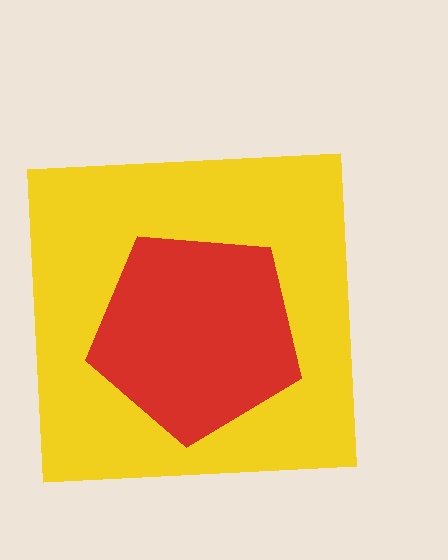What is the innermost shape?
The red pentagon.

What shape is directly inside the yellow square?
The red pentagon.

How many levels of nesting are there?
2.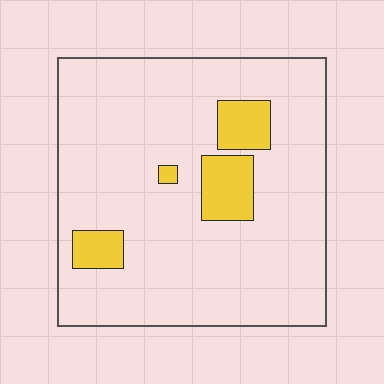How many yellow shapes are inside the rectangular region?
4.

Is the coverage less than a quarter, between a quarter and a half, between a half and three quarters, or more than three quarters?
Less than a quarter.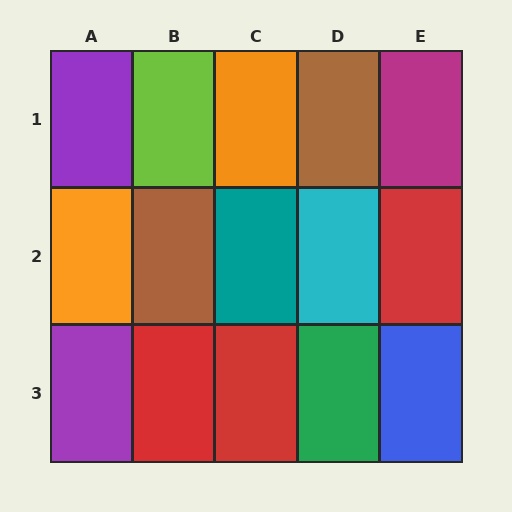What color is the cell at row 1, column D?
Brown.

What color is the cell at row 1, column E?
Magenta.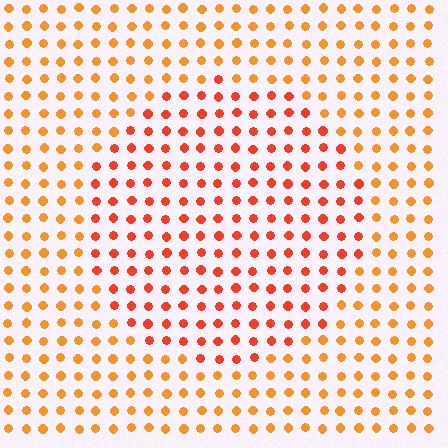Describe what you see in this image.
The image is filled with small orange elements in a uniform arrangement. A circle-shaped region is visible where the elements are tinted to a slightly different hue, forming a subtle color boundary.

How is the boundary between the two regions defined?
The boundary is defined purely by a slight shift in hue (about 27 degrees). Spacing, size, and orientation are identical on both sides.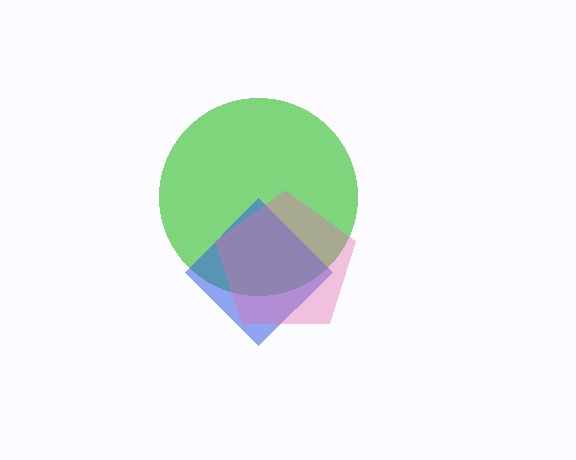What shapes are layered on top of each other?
The layered shapes are: a green circle, a blue diamond, a pink pentagon.